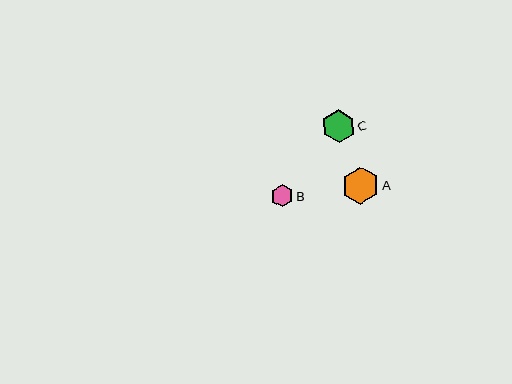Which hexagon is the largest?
Hexagon A is the largest with a size of approximately 37 pixels.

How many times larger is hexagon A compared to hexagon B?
Hexagon A is approximately 1.6 times the size of hexagon B.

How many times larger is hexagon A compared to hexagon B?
Hexagon A is approximately 1.6 times the size of hexagon B.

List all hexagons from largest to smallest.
From largest to smallest: A, C, B.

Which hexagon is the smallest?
Hexagon B is the smallest with a size of approximately 23 pixels.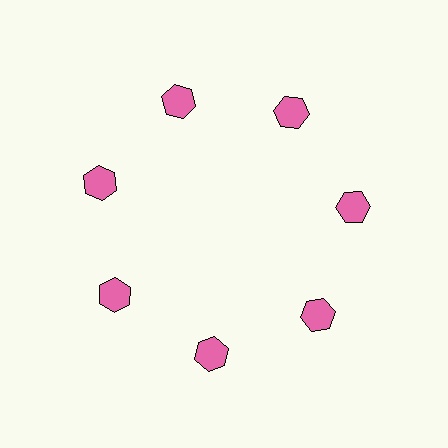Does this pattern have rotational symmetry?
Yes, this pattern has 7-fold rotational symmetry. It looks the same after rotating 51 degrees around the center.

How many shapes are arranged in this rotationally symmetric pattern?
There are 7 shapes, arranged in 7 groups of 1.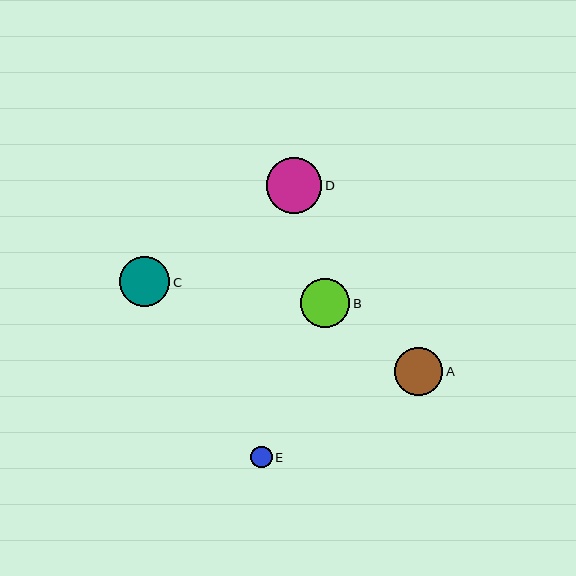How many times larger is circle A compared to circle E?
Circle A is approximately 2.3 times the size of circle E.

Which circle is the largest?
Circle D is the largest with a size of approximately 56 pixels.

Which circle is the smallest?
Circle E is the smallest with a size of approximately 21 pixels.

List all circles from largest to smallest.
From largest to smallest: D, C, B, A, E.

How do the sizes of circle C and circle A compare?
Circle C and circle A are approximately the same size.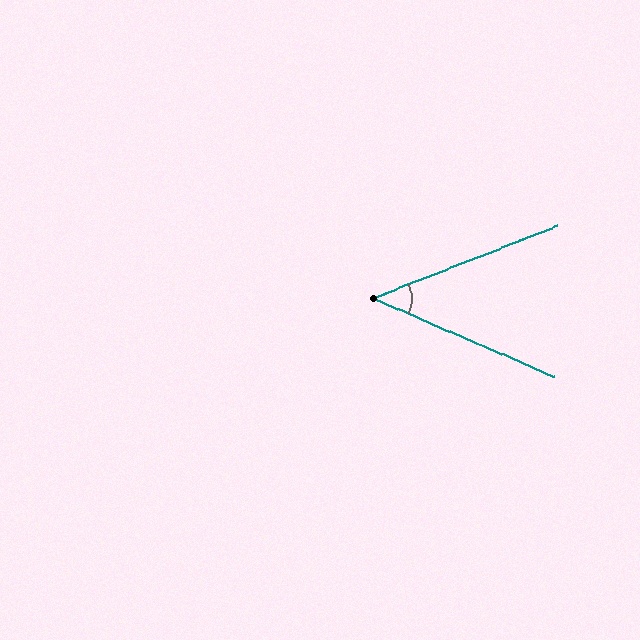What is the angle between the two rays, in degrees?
Approximately 45 degrees.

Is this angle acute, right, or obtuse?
It is acute.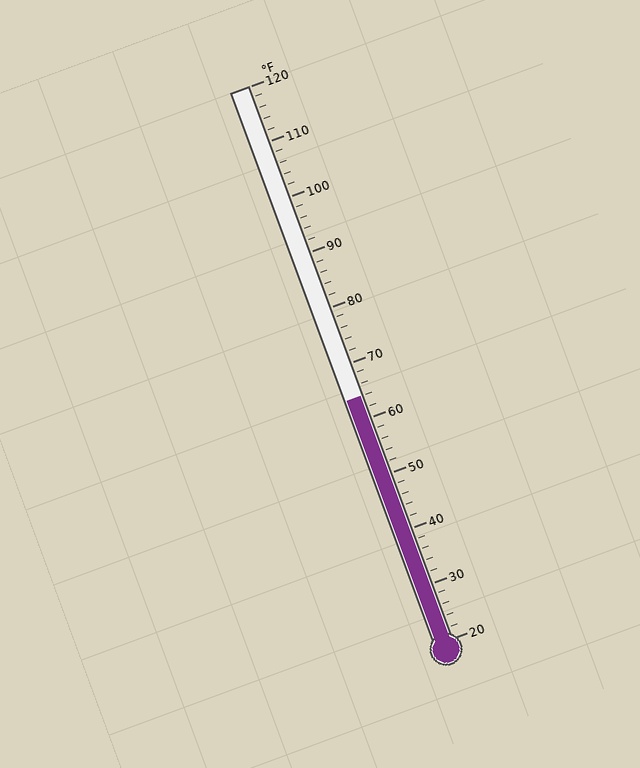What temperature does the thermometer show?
The thermometer shows approximately 64°F.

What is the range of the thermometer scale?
The thermometer scale ranges from 20°F to 120°F.